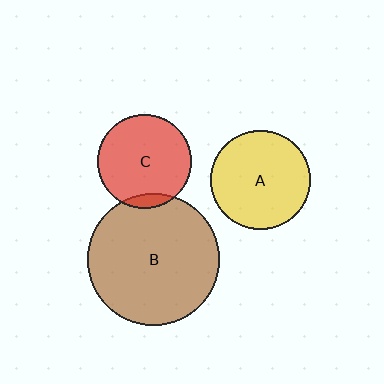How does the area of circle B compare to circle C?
Approximately 2.0 times.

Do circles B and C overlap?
Yes.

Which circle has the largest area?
Circle B (brown).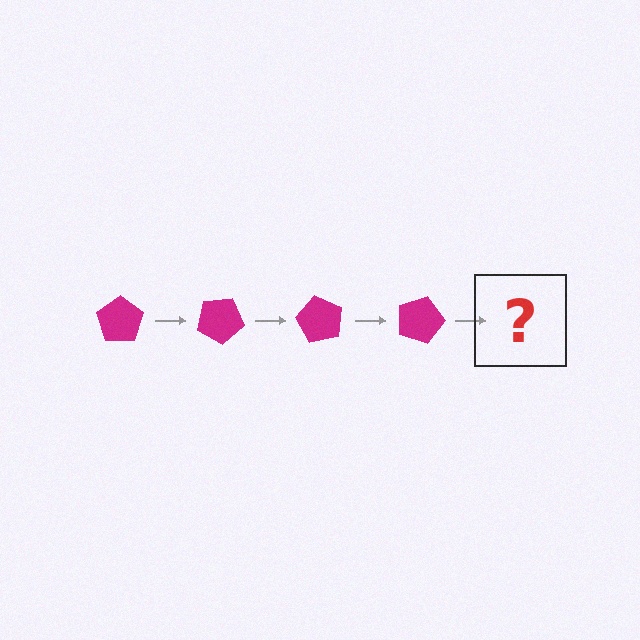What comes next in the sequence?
The next element should be a magenta pentagon rotated 120 degrees.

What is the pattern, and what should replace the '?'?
The pattern is that the pentagon rotates 30 degrees each step. The '?' should be a magenta pentagon rotated 120 degrees.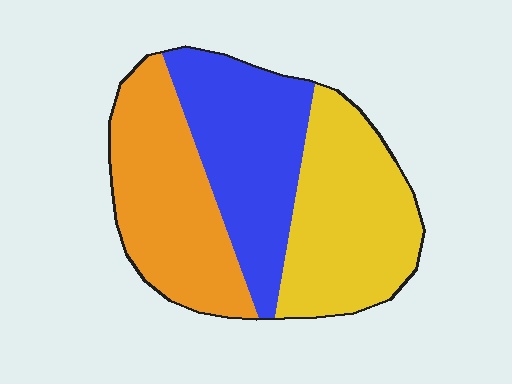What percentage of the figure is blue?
Blue covers around 30% of the figure.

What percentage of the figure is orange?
Orange takes up about one third (1/3) of the figure.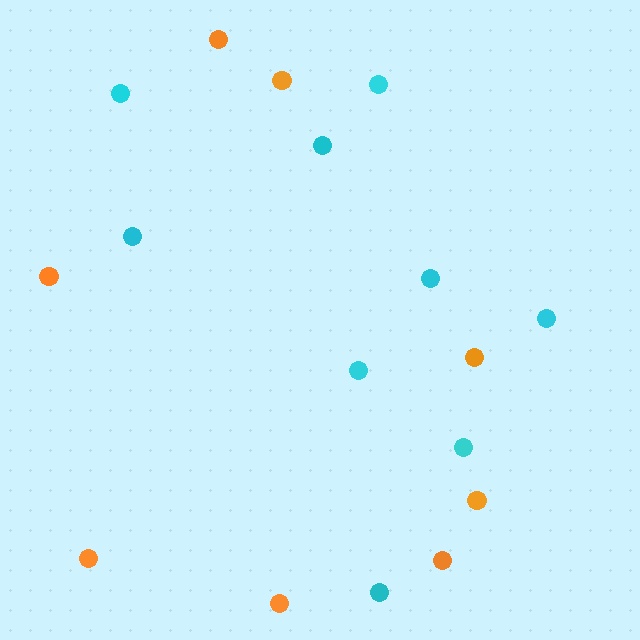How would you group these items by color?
There are 2 groups: one group of cyan circles (9) and one group of orange circles (8).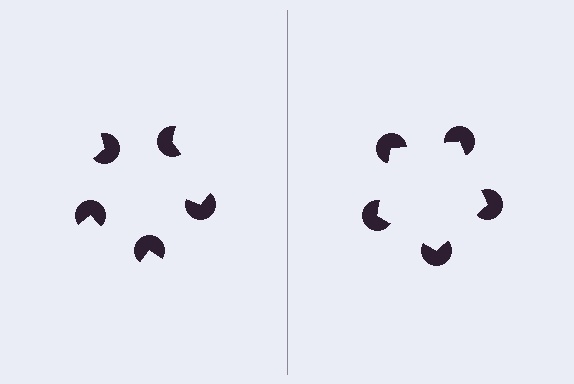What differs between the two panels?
The pac-man discs are positioned identically on both sides; only the wedge orientations differ. On the right they align to a pentagon; on the left they are misaligned.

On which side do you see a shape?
An illusory pentagon appears on the right side. On the left side the wedge cuts are rotated, so no coherent shape forms.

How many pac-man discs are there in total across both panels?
10 — 5 on each side.